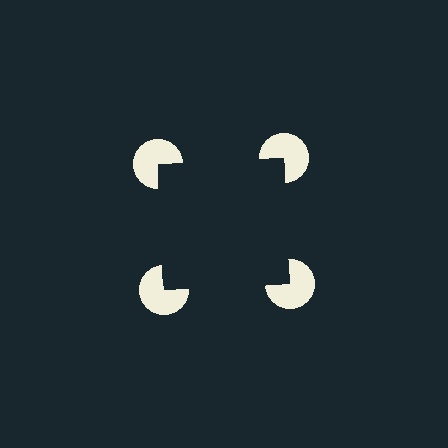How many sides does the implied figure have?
4 sides.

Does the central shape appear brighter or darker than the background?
It typically appears slightly darker than the background, even though no actual brightness change is drawn.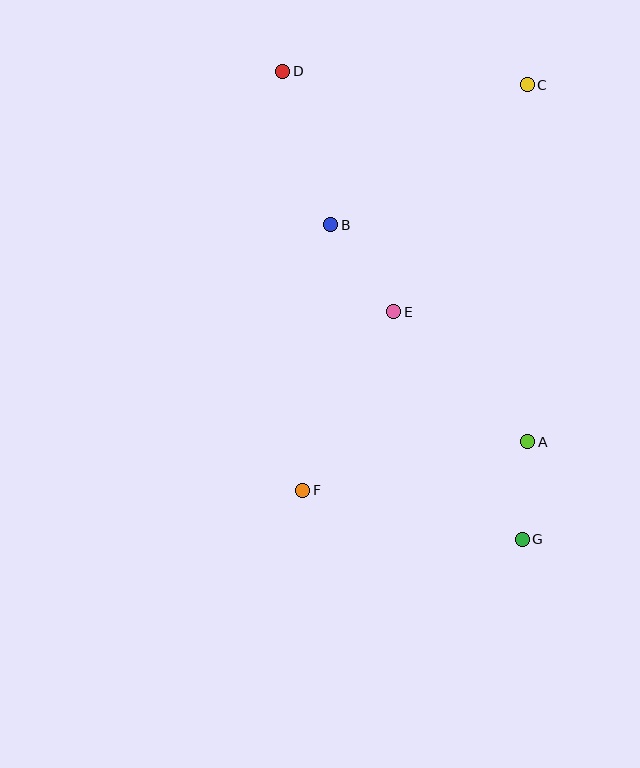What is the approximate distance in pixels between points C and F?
The distance between C and F is approximately 464 pixels.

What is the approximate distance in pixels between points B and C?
The distance between B and C is approximately 241 pixels.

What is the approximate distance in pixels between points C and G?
The distance between C and G is approximately 455 pixels.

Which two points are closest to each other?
Points A and G are closest to each other.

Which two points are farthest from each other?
Points D and G are farthest from each other.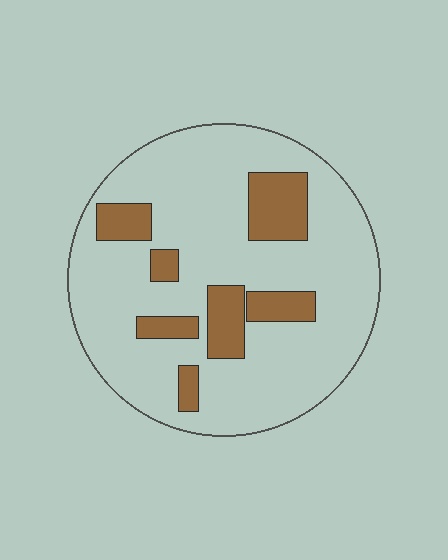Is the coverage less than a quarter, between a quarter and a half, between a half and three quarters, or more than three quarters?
Less than a quarter.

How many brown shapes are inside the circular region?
7.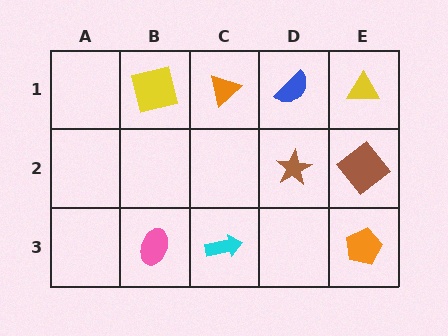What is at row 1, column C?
An orange triangle.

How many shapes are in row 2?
2 shapes.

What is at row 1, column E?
A yellow triangle.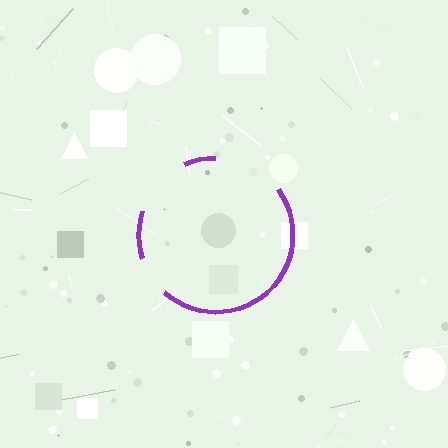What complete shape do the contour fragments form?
The contour fragments form a circle.